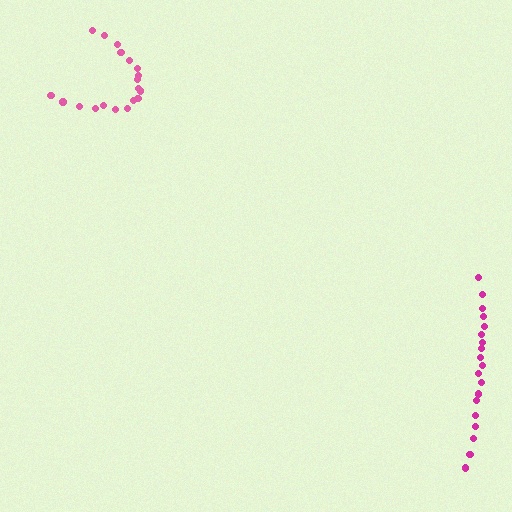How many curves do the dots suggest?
There are 2 distinct paths.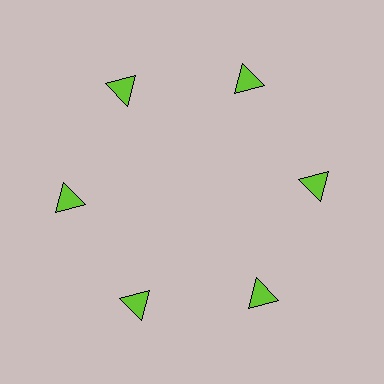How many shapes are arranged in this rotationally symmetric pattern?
There are 6 shapes, arranged in 6 groups of 1.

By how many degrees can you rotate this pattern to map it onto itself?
The pattern maps onto itself every 60 degrees of rotation.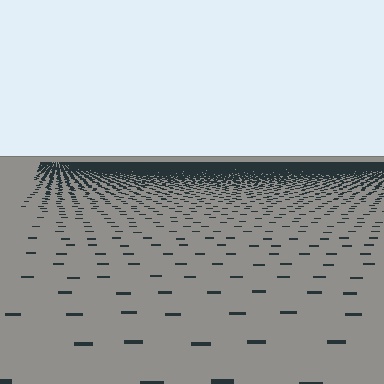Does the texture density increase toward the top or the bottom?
Density increases toward the top.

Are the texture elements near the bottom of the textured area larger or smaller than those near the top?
Larger. Near the bottom, elements are closer to the viewer and appear at a bigger on-screen size.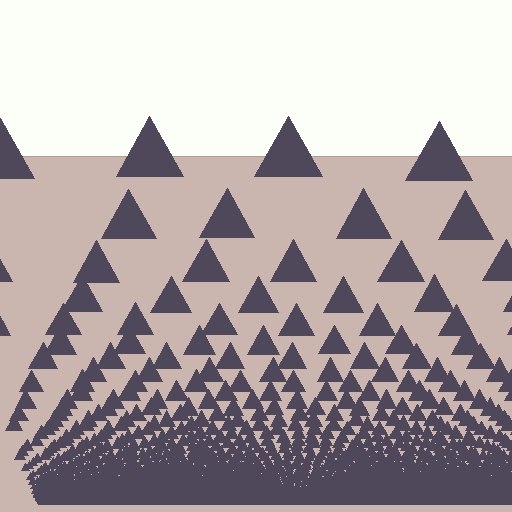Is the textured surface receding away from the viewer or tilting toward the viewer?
The surface appears to tilt toward the viewer. Texture elements get larger and sparser toward the top.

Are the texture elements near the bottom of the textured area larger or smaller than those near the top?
Smaller. The gradient is inverted — elements near the bottom are smaller and denser.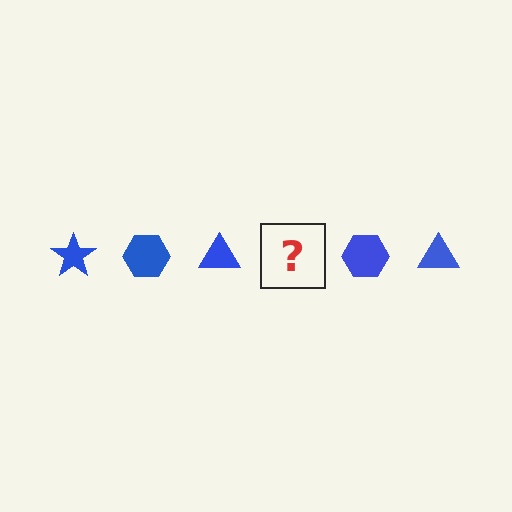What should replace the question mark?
The question mark should be replaced with a blue star.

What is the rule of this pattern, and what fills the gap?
The rule is that the pattern cycles through star, hexagon, triangle shapes in blue. The gap should be filled with a blue star.